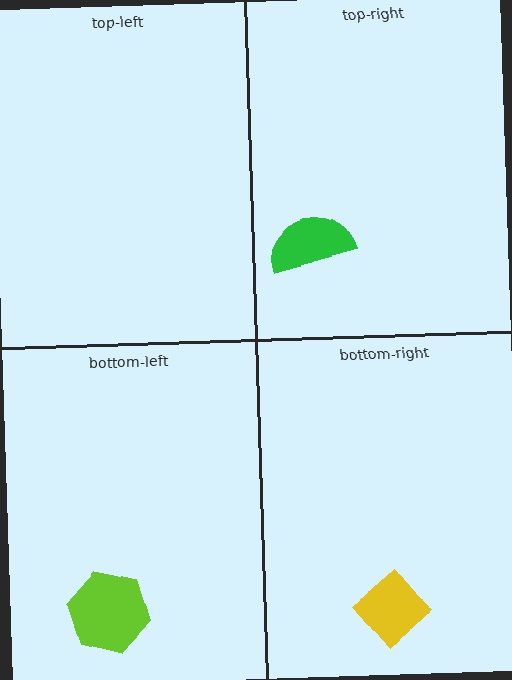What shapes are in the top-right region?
The green semicircle.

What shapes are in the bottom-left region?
The lime hexagon.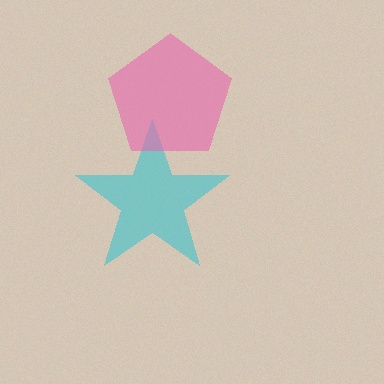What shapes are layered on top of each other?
The layered shapes are: a cyan star, a pink pentagon.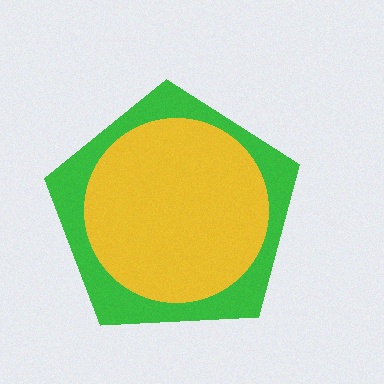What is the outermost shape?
The green pentagon.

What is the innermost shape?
The yellow circle.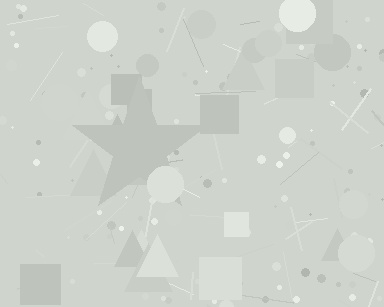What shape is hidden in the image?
A star is hidden in the image.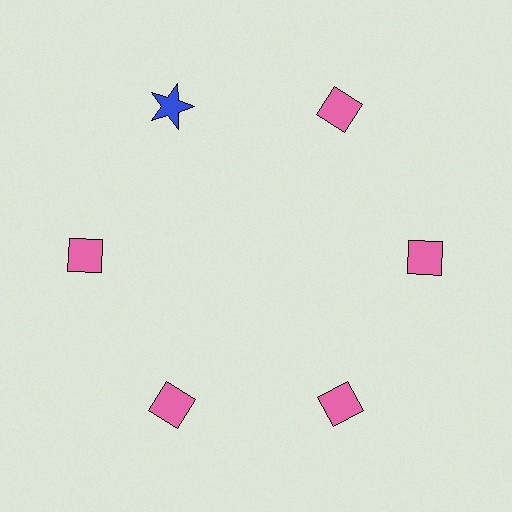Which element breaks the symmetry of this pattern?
The blue star at roughly the 11 o'clock position breaks the symmetry. All other shapes are pink diamonds.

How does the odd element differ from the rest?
It differs in both color (blue instead of pink) and shape (star instead of diamond).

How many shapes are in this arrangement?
There are 6 shapes arranged in a ring pattern.